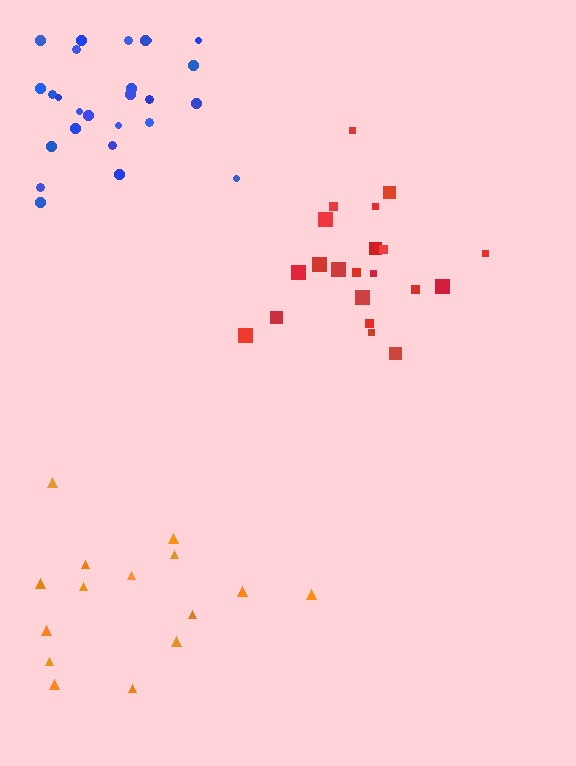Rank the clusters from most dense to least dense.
red, blue, orange.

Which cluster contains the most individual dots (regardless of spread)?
Blue (26).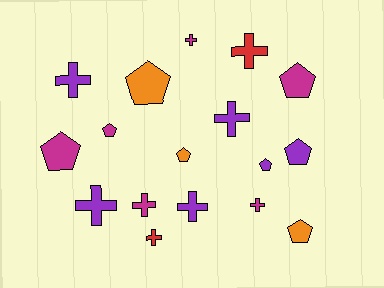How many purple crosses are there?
There are 4 purple crosses.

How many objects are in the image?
There are 17 objects.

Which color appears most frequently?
Magenta, with 6 objects.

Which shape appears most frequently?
Cross, with 9 objects.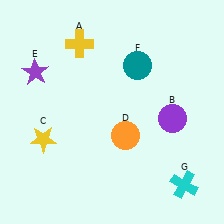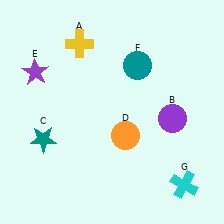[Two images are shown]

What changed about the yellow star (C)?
In Image 1, C is yellow. In Image 2, it changed to teal.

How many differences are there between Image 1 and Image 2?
There is 1 difference between the two images.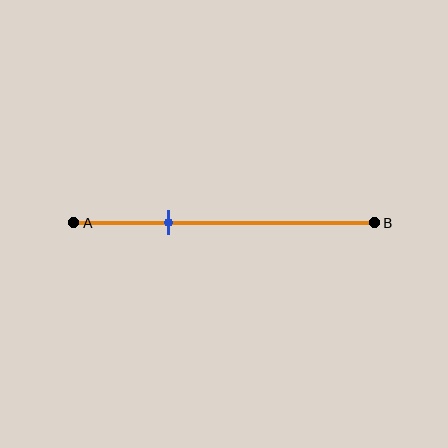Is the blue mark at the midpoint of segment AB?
No, the mark is at about 30% from A, not at the 50% midpoint.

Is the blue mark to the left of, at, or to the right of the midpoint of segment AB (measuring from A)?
The blue mark is to the left of the midpoint of segment AB.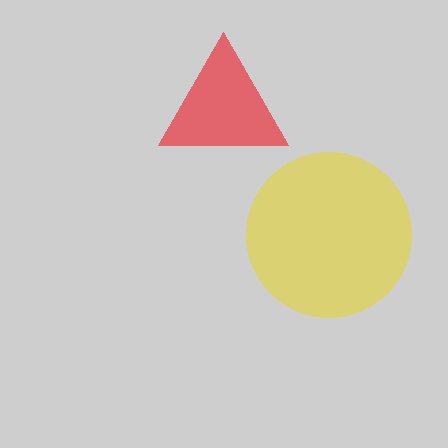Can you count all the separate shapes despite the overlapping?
Yes, there are 2 separate shapes.